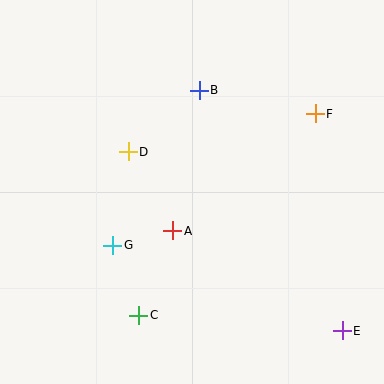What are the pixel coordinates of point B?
Point B is at (199, 90).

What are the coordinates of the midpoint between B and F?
The midpoint between B and F is at (257, 102).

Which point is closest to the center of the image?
Point A at (173, 231) is closest to the center.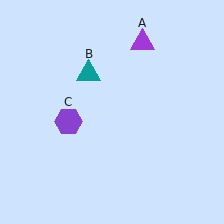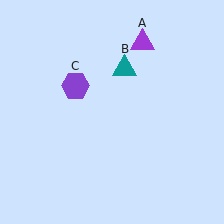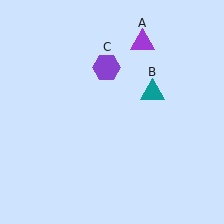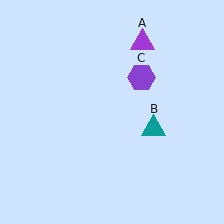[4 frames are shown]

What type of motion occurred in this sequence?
The teal triangle (object B), purple hexagon (object C) rotated clockwise around the center of the scene.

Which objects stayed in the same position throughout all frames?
Purple triangle (object A) remained stationary.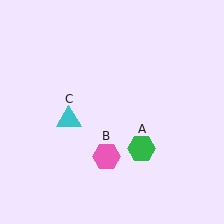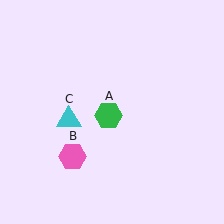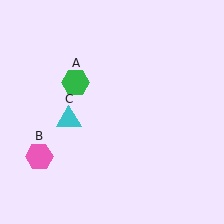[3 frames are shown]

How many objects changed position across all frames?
2 objects changed position: green hexagon (object A), pink hexagon (object B).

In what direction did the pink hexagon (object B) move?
The pink hexagon (object B) moved left.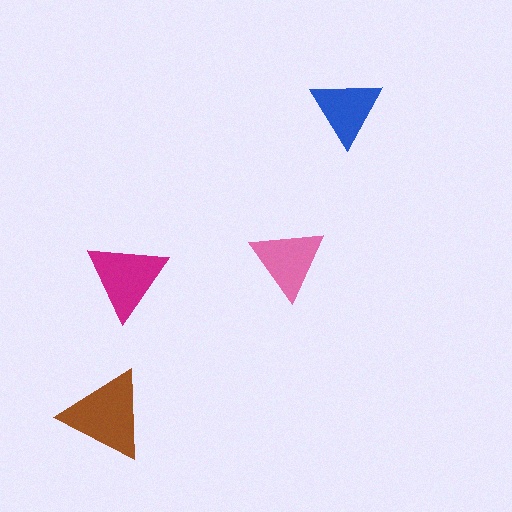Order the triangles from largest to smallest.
the brown one, the magenta one, the pink one, the blue one.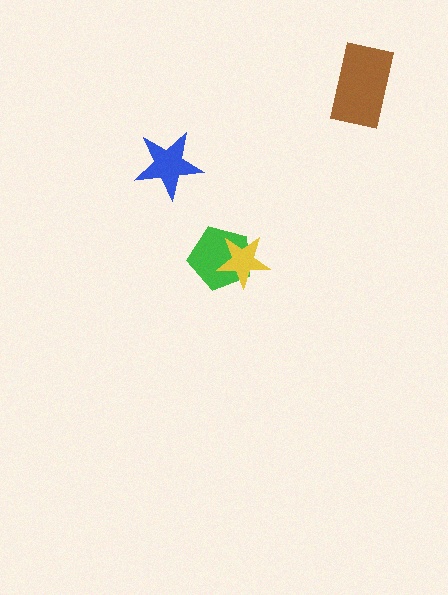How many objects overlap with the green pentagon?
1 object overlaps with the green pentagon.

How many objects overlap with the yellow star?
1 object overlaps with the yellow star.